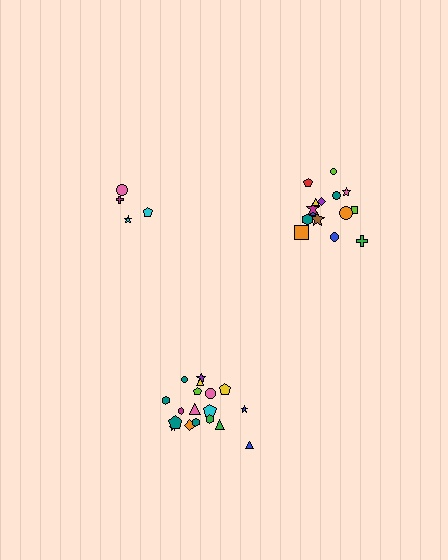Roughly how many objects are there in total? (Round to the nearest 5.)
Roughly 35 objects in total.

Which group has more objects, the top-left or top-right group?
The top-right group.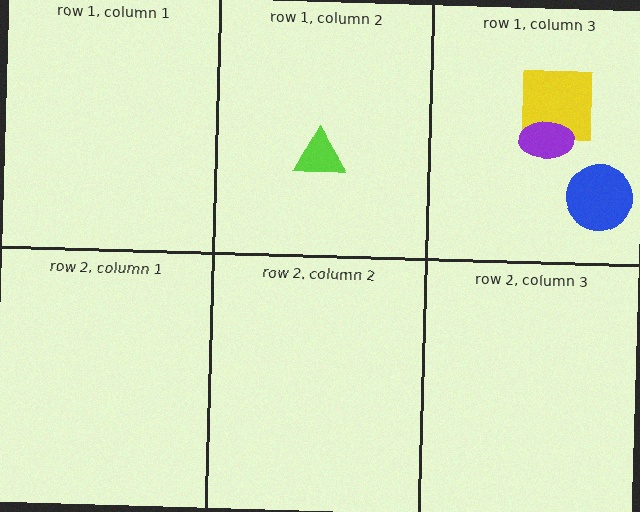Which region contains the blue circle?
The row 1, column 3 region.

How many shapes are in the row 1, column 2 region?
1.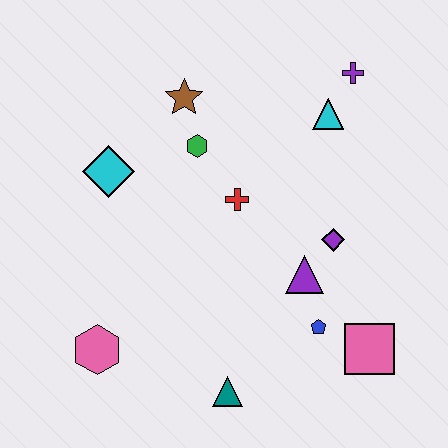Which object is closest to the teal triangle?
The blue pentagon is closest to the teal triangle.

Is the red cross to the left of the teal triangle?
No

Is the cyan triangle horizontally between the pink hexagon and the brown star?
No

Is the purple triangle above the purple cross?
No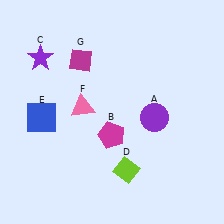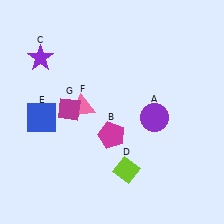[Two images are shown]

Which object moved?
The magenta diamond (G) moved down.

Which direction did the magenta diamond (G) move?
The magenta diamond (G) moved down.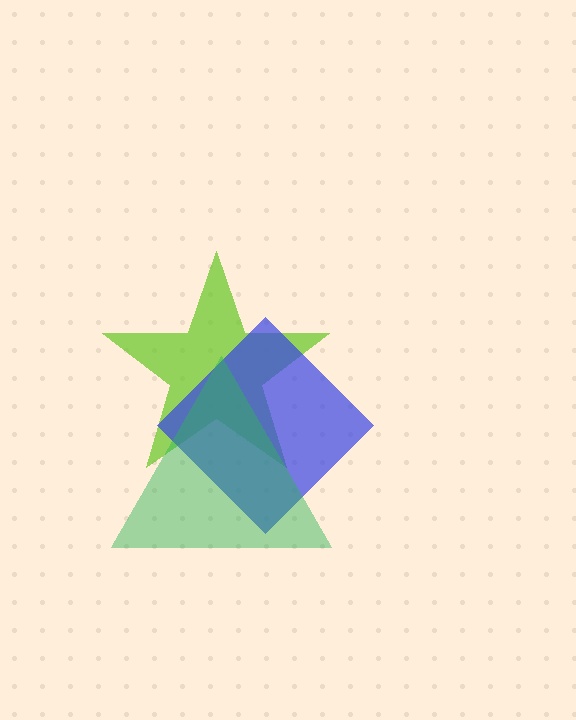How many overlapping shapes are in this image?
There are 3 overlapping shapes in the image.